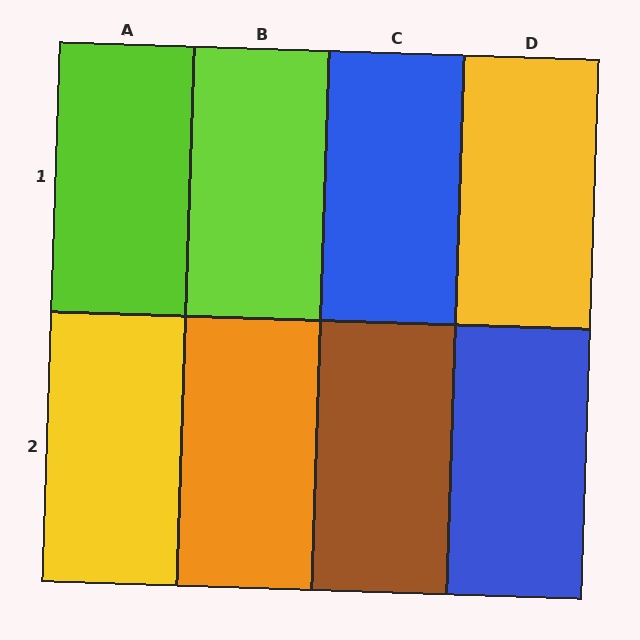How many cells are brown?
1 cell is brown.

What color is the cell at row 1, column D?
Yellow.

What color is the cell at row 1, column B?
Lime.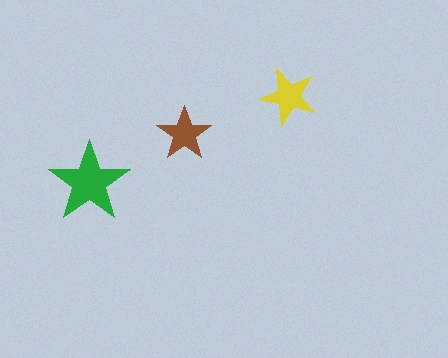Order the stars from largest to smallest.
the green one, the yellow one, the brown one.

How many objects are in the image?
There are 3 objects in the image.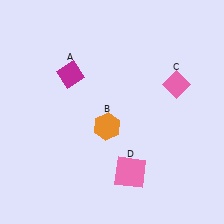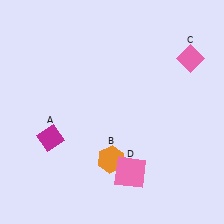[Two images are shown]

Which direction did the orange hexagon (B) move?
The orange hexagon (B) moved down.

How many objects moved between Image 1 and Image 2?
3 objects moved between the two images.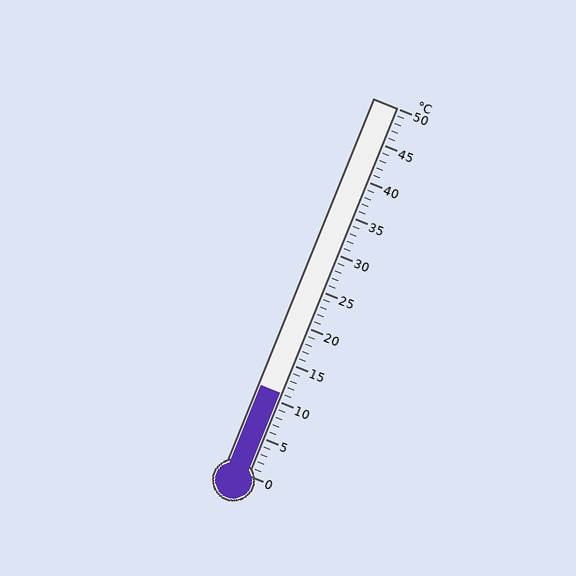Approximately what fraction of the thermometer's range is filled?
The thermometer is filled to approximately 20% of its range.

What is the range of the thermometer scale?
The thermometer scale ranges from 0°C to 50°C.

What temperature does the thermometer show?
The thermometer shows approximately 11°C.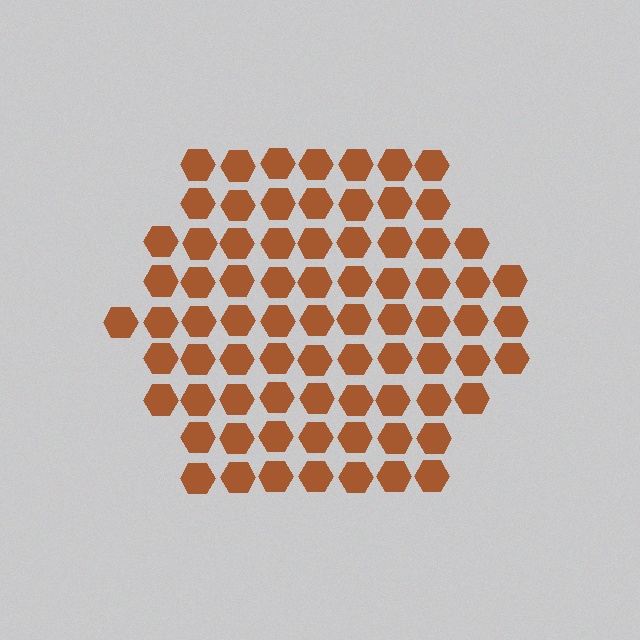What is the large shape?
The large shape is a hexagon.